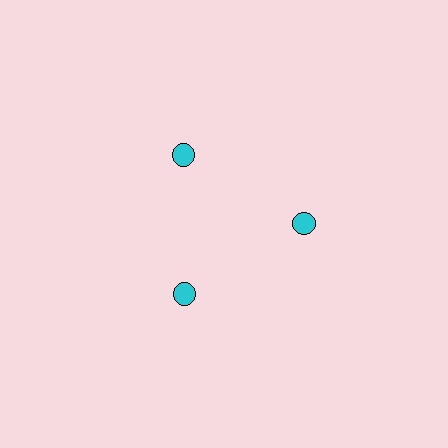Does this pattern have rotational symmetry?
Yes, this pattern has 3-fold rotational symmetry. It looks the same after rotating 120 degrees around the center.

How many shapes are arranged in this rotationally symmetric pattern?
There are 3 shapes, arranged in 3 groups of 1.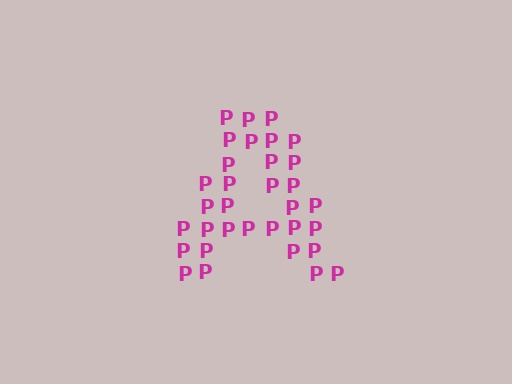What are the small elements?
The small elements are letter P's.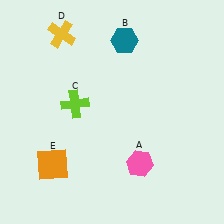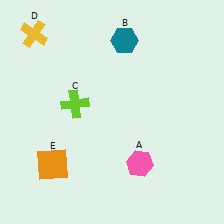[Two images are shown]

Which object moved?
The yellow cross (D) moved left.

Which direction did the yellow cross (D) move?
The yellow cross (D) moved left.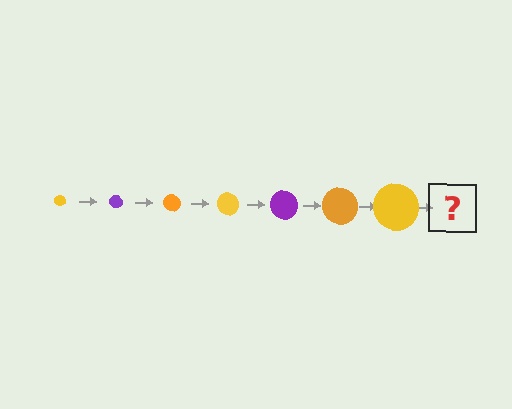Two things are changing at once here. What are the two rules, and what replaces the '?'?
The two rules are that the circle grows larger each step and the color cycles through yellow, purple, and orange. The '?' should be a purple circle, larger than the previous one.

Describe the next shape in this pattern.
It should be a purple circle, larger than the previous one.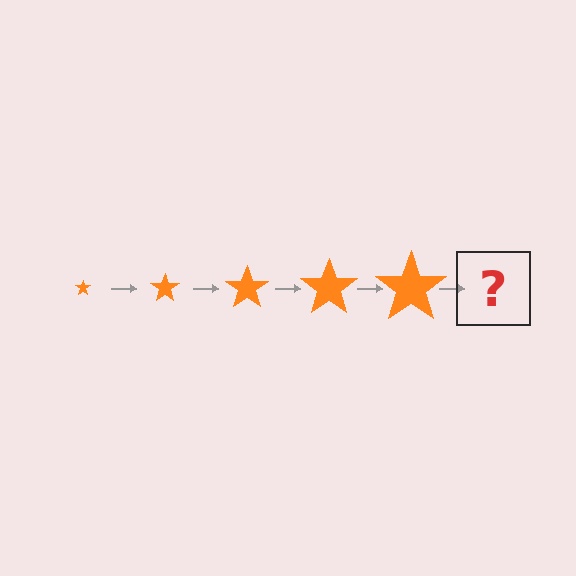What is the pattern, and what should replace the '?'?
The pattern is that the star gets progressively larger each step. The '?' should be an orange star, larger than the previous one.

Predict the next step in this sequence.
The next step is an orange star, larger than the previous one.